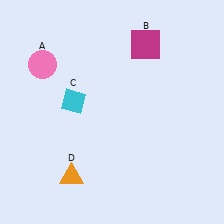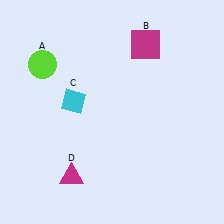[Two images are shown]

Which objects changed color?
A changed from pink to lime. D changed from orange to magenta.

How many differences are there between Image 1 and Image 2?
There are 2 differences between the two images.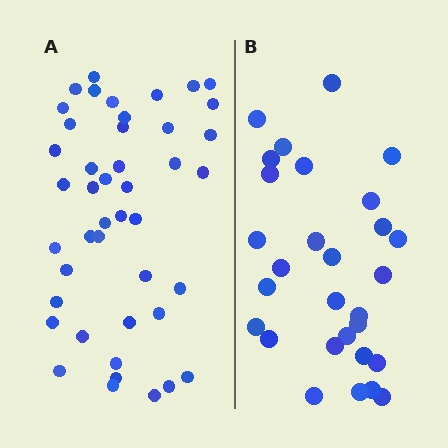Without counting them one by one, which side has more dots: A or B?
Region A (the left region) has more dots.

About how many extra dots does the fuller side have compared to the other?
Region A has approximately 15 more dots than region B.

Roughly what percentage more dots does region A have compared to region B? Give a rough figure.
About 50% more.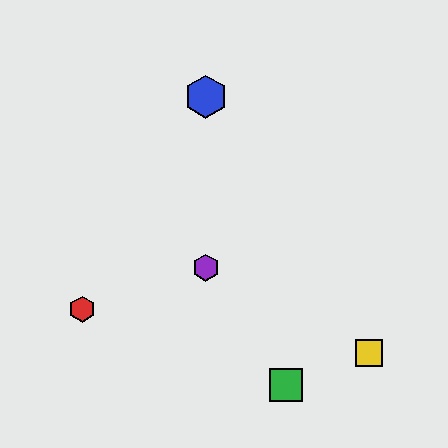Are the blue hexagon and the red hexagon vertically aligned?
No, the blue hexagon is at x≈206 and the red hexagon is at x≈82.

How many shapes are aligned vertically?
2 shapes (the blue hexagon, the purple hexagon) are aligned vertically.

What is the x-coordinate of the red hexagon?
The red hexagon is at x≈82.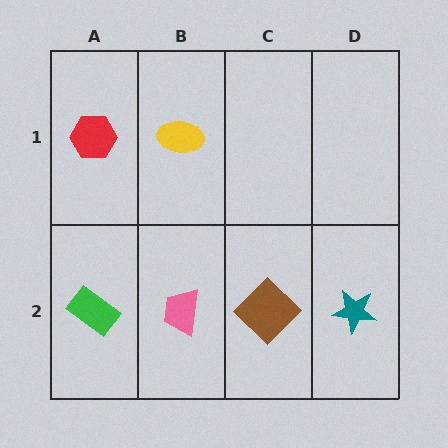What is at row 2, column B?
A pink trapezoid.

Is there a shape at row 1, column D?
No, that cell is empty.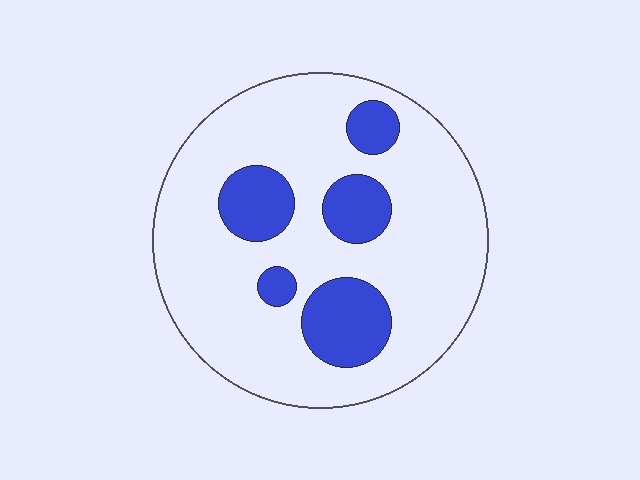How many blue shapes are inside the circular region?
5.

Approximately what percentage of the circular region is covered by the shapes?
Approximately 20%.